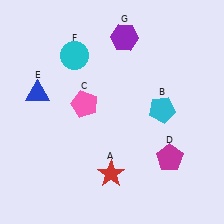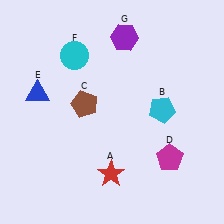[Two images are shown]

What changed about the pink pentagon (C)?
In Image 1, C is pink. In Image 2, it changed to brown.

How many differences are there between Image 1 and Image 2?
There is 1 difference between the two images.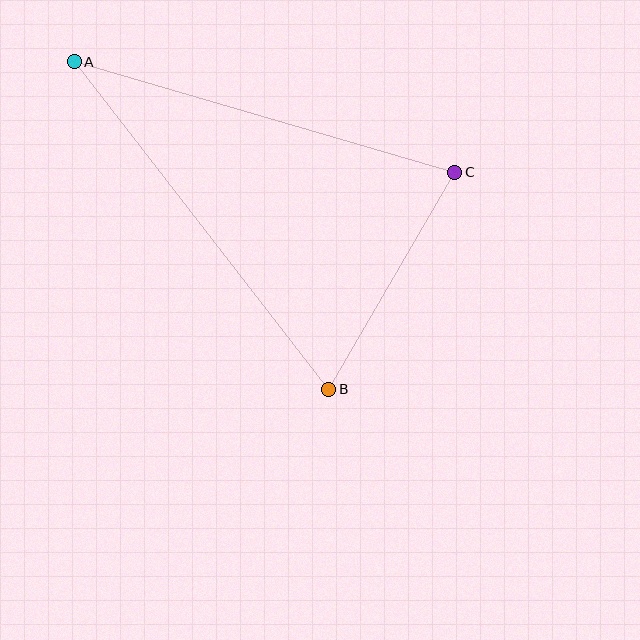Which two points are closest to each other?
Points B and C are closest to each other.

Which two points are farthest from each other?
Points A and B are farthest from each other.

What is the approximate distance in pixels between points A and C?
The distance between A and C is approximately 396 pixels.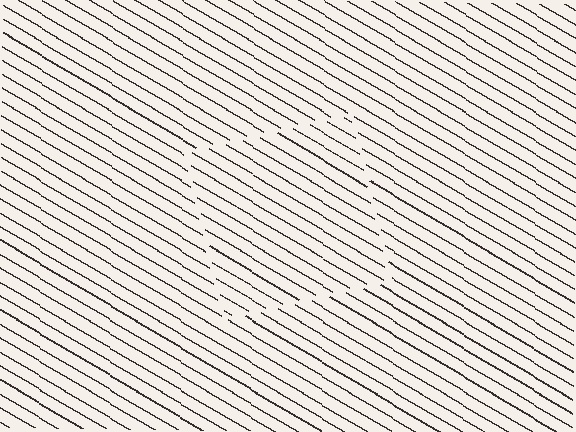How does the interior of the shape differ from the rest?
The interior of the shape contains the same grating, shifted by half a period — the contour is defined by the phase discontinuity where line-ends from the inner and outer gratings abut.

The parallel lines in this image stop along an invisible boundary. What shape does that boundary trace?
An illusory square. The interior of the shape contains the same grating, shifted by half a period — the contour is defined by the phase discontinuity where line-ends from the inner and outer gratings abut.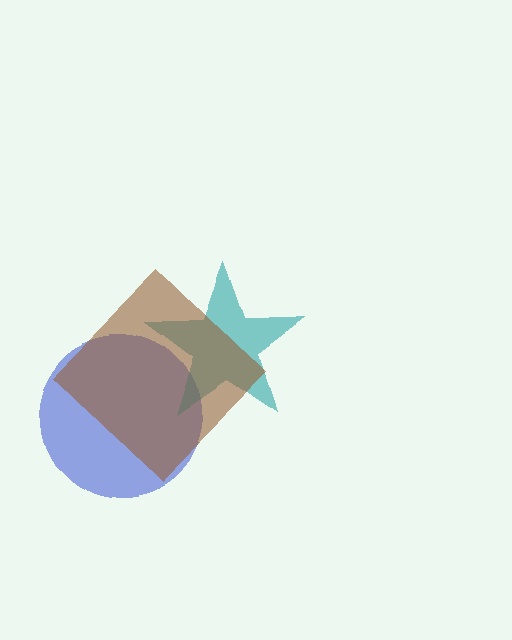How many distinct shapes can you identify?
There are 3 distinct shapes: a blue circle, a teal star, a brown diamond.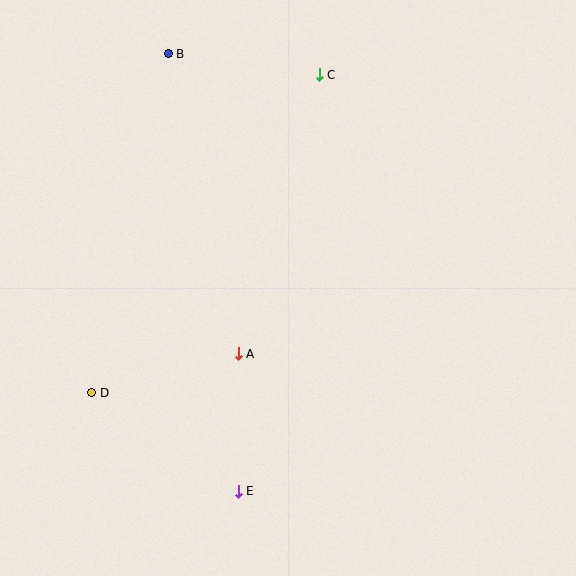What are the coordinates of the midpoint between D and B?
The midpoint between D and B is at (130, 223).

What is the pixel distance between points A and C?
The distance between A and C is 290 pixels.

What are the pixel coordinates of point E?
Point E is at (238, 491).